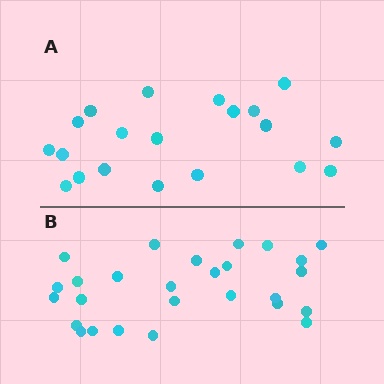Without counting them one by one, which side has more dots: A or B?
Region B (the bottom region) has more dots.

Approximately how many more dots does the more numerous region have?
Region B has roughly 8 or so more dots than region A.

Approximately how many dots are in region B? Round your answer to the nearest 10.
About 30 dots. (The exact count is 27, which rounds to 30.)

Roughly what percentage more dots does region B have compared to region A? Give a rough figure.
About 35% more.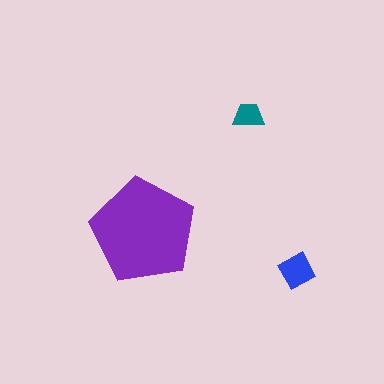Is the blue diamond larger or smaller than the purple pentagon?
Smaller.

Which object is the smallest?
The teal trapezoid.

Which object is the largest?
The purple pentagon.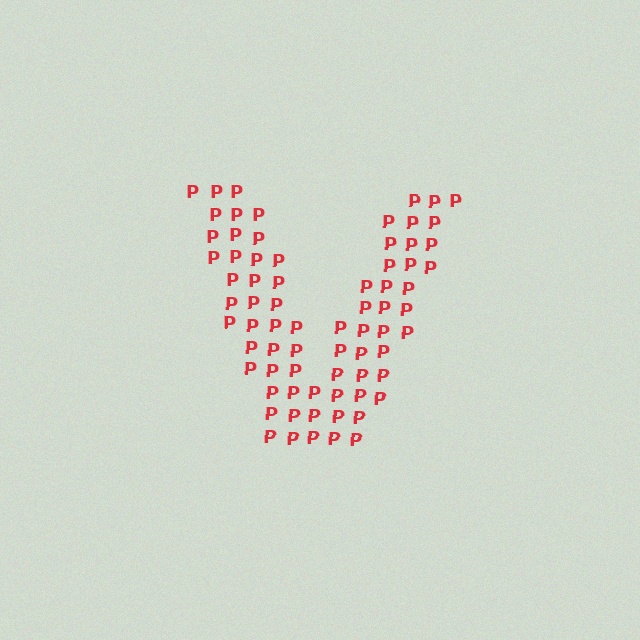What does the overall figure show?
The overall figure shows the letter V.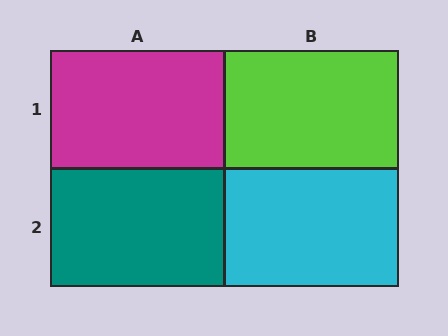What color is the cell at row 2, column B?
Cyan.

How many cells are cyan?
1 cell is cyan.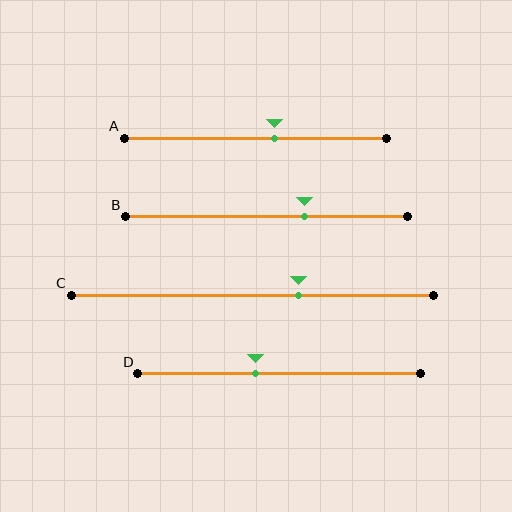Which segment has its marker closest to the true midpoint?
Segment A has its marker closest to the true midpoint.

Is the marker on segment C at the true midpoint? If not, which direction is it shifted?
No, the marker on segment C is shifted to the right by about 13% of the segment length.